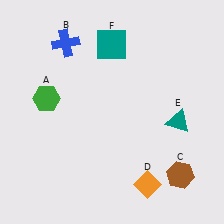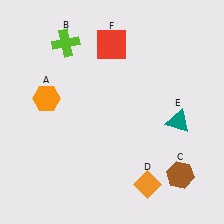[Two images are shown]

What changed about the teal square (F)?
In Image 1, F is teal. In Image 2, it changed to red.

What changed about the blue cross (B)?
In Image 1, B is blue. In Image 2, it changed to lime.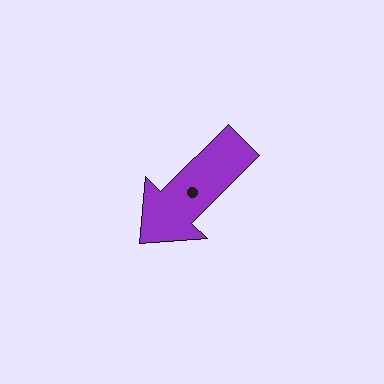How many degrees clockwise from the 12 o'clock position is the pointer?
Approximately 225 degrees.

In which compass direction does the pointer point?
Southwest.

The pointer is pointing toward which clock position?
Roughly 8 o'clock.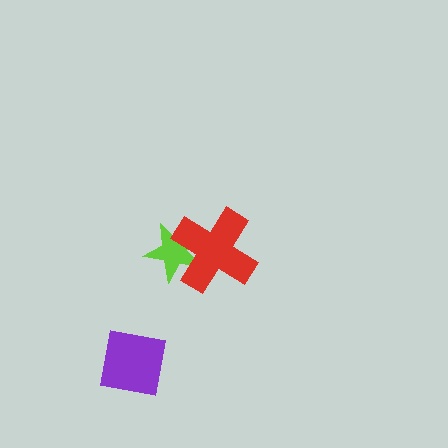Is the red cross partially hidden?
No, no other shape covers it.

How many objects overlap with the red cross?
1 object overlaps with the red cross.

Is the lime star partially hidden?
Yes, it is partially covered by another shape.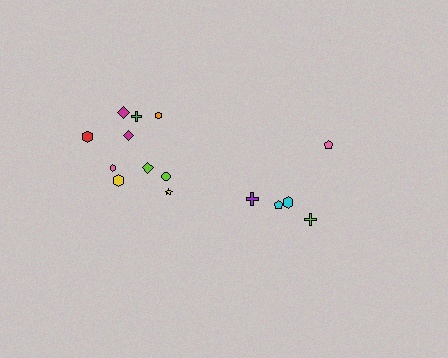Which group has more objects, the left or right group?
The left group.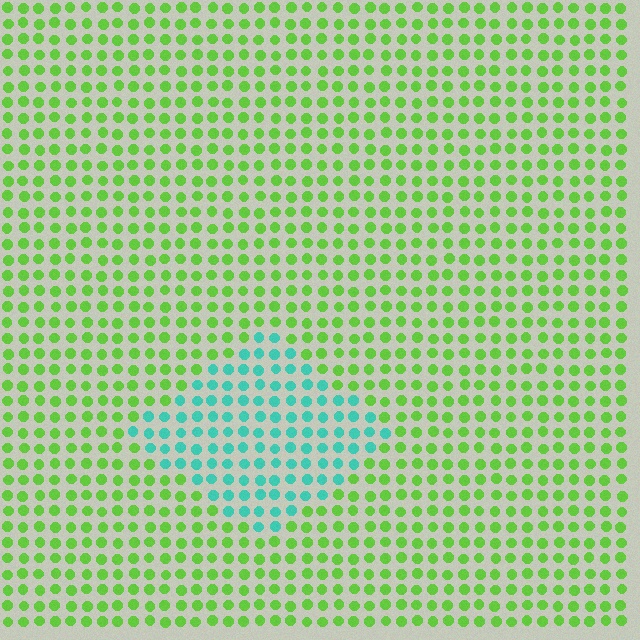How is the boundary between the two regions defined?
The boundary is defined purely by a slight shift in hue (about 65 degrees). Spacing, size, and orientation are identical on both sides.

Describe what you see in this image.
The image is filled with small lime elements in a uniform arrangement. A diamond-shaped region is visible where the elements are tinted to a slightly different hue, forming a subtle color boundary.